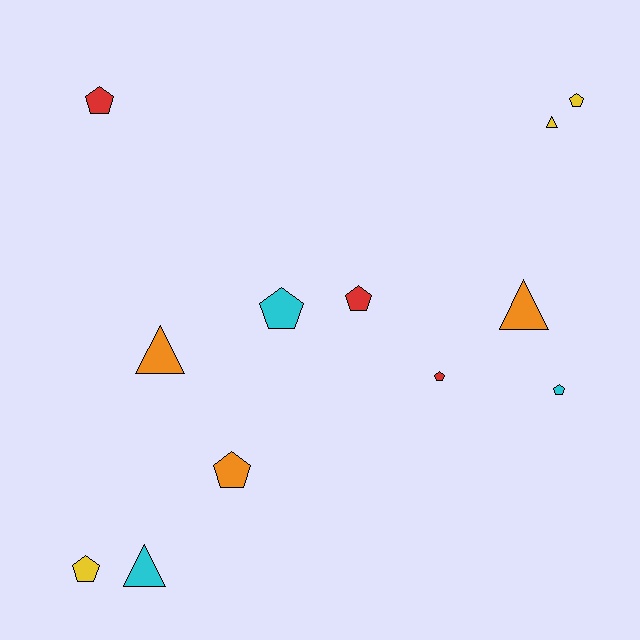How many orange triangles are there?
There are 2 orange triangles.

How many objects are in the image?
There are 12 objects.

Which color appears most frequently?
Yellow, with 3 objects.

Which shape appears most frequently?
Pentagon, with 8 objects.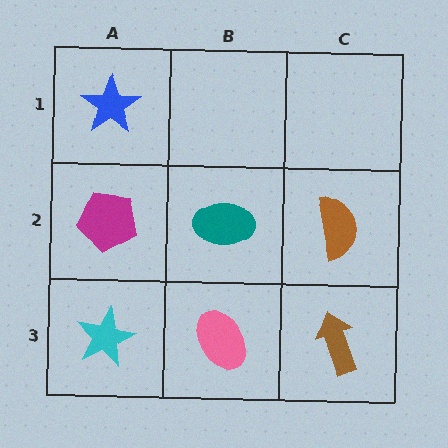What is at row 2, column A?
A magenta pentagon.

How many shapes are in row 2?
3 shapes.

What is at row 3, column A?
A cyan star.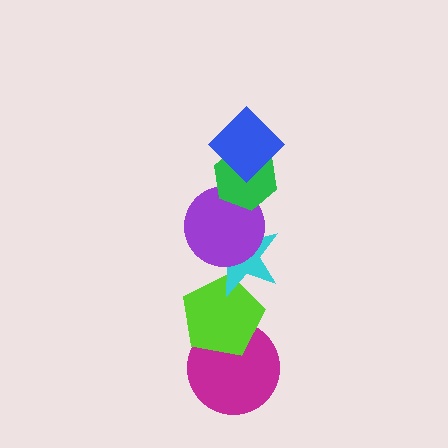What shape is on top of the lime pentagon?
The cyan star is on top of the lime pentagon.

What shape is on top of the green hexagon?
The blue diamond is on top of the green hexagon.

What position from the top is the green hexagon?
The green hexagon is 2nd from the top.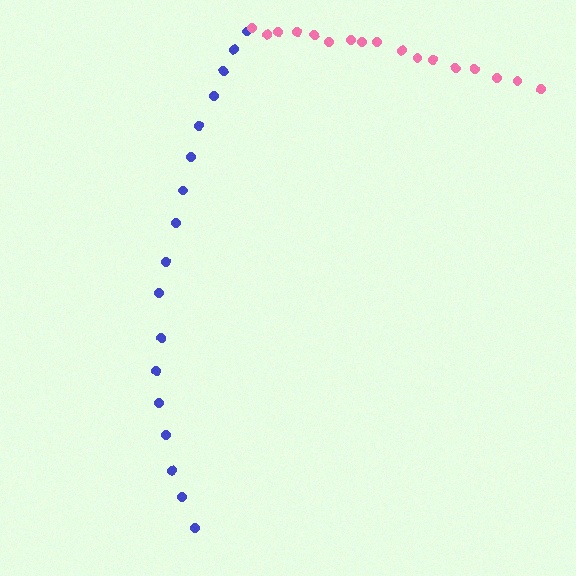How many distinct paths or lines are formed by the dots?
There are 2 distinct paths.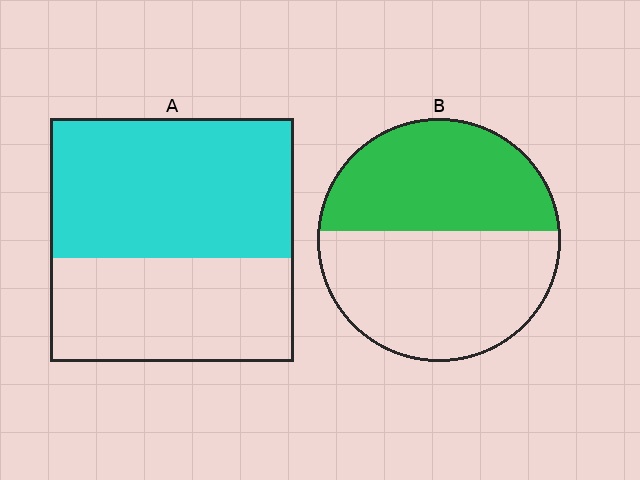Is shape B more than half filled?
No.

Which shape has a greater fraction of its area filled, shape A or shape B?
Shape A.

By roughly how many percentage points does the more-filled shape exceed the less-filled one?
By roughly 10 percentage points (A over B).